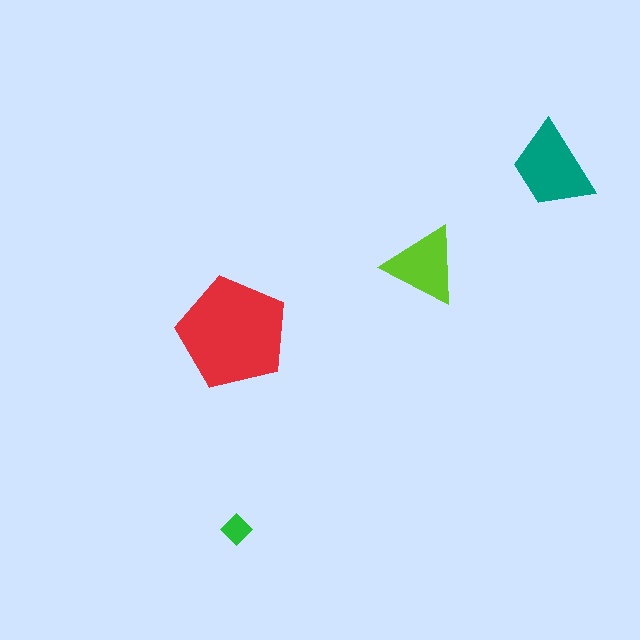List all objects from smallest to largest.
The green diamond, the lime triangle, the teal trapezoid, the red pentagon.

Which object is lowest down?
The green diamond is bottommost.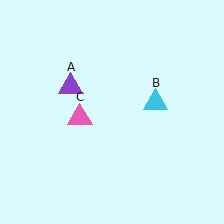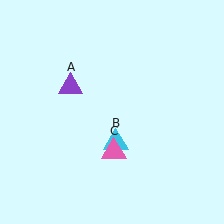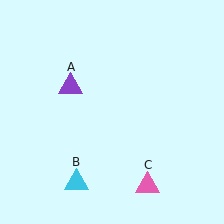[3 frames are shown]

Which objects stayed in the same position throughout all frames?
Purple triangle (object A) remained stationary.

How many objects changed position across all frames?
2 objects changed position: cyan triangle (object B), pink triangle (object C).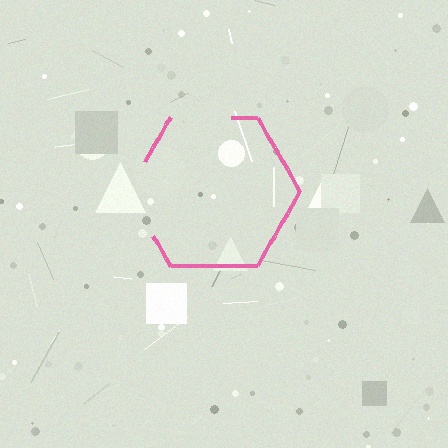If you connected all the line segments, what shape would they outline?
They would outline a hexagon.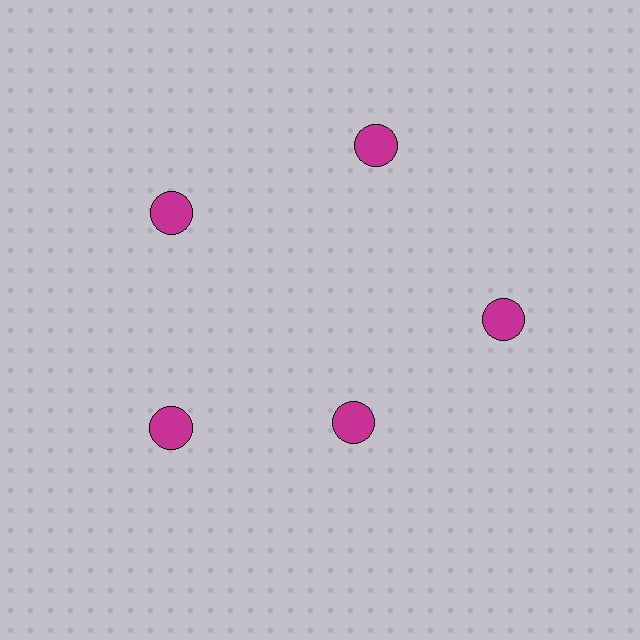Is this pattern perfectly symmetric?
No. The 5 magenta circles are arranged in a ring, but one element near the 5 o'clock position is pulled inward toward the center, breaking the 5-fold rotational symmetry.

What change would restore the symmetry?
The symmetry would be restored by moving it outward, back onto the ring so that all 5 circles sit at equal angles and equal distance from the center.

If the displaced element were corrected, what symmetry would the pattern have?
It would have 5-fold rotational symmetry — the pattern would map onto itself every 72 degrees.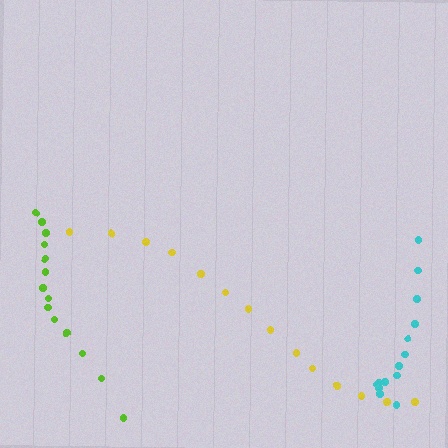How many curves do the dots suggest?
There are 3 distinct paths.